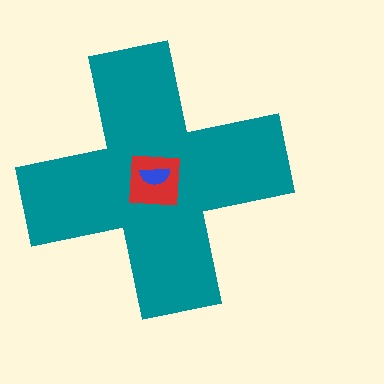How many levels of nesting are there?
3.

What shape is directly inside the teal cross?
The red square.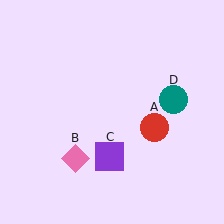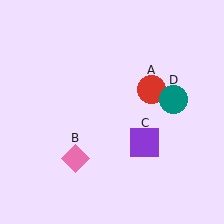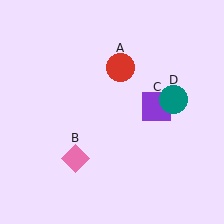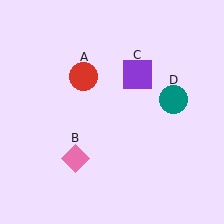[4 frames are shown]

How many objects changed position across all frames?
2 objects changed position: red circle (object A), purple square (object C).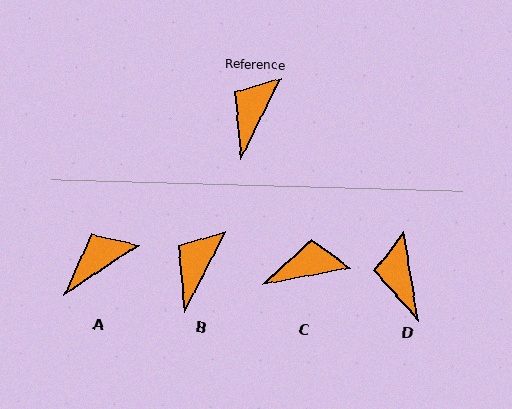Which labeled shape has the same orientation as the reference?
B.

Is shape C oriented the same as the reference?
No, it is off by about 52 degrees.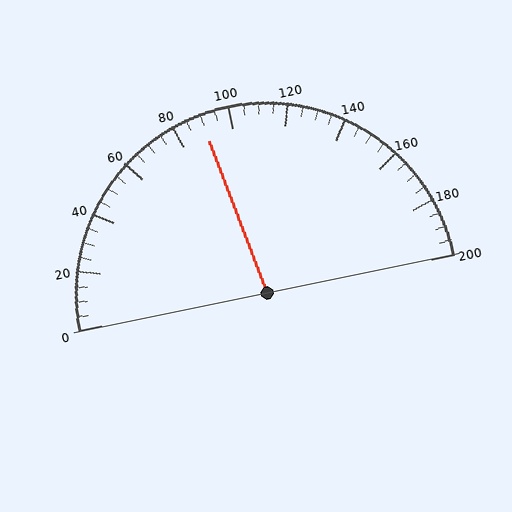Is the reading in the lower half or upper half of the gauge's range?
The reading is in the lower half of the range (0 to 200).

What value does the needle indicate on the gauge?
The needle indicates approximately 90.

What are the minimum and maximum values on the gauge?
The gauge ranges from 0 to 200.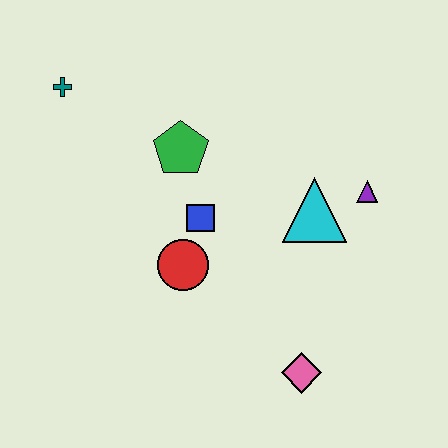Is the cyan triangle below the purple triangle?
Yes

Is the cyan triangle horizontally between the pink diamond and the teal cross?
No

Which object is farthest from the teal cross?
The pink diamond is farthest from the teal cross.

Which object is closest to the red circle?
The blue square is closest to the red circle.